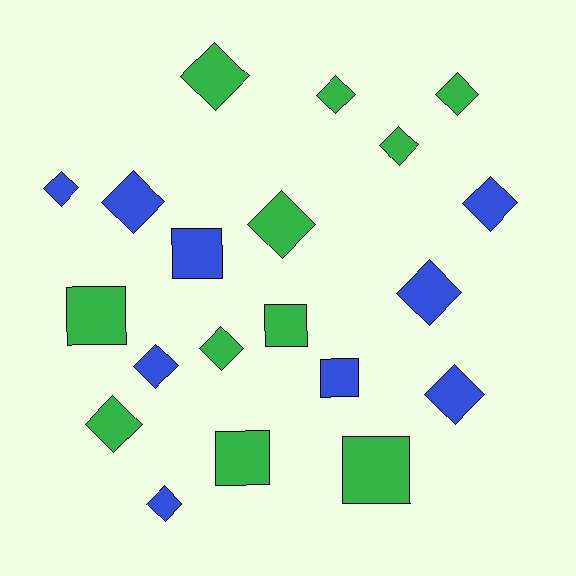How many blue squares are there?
There are 2 blue squares.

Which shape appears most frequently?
Diamond, with 14 objects.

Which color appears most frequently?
Green, with 11 objects.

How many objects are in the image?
There are 20 objects.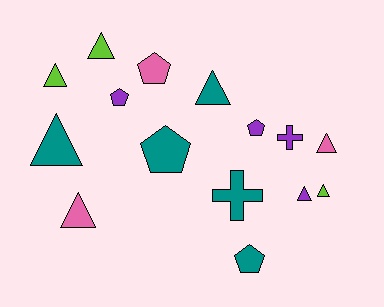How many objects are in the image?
There are 15 objects.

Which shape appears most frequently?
Triangle, with 8 objects.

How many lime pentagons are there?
There are no lime pentagons.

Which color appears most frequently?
Teal, with 5 objects.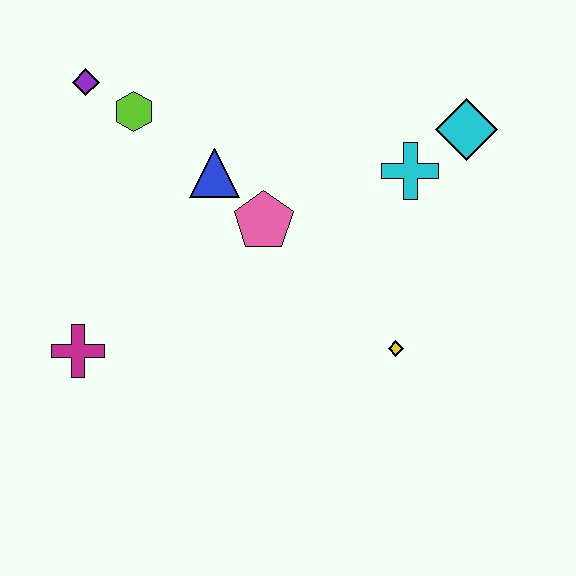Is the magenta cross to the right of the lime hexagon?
No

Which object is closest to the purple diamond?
The lime hexagon is closest to the purple diamond.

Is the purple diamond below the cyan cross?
No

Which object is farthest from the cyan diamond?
The magenta cross is farthest from the cyan diamond.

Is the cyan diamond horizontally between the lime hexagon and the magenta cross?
No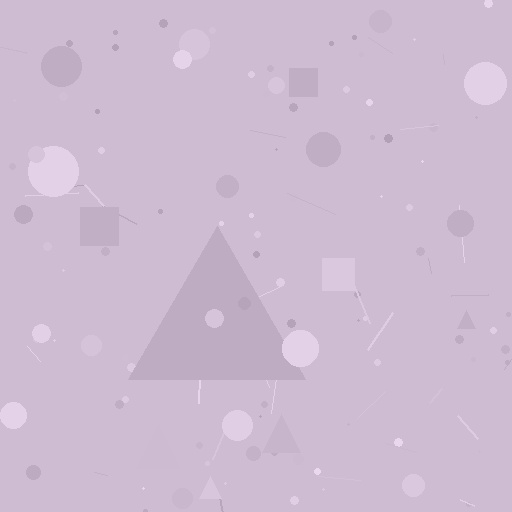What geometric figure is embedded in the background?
A triangle is embedded in the background.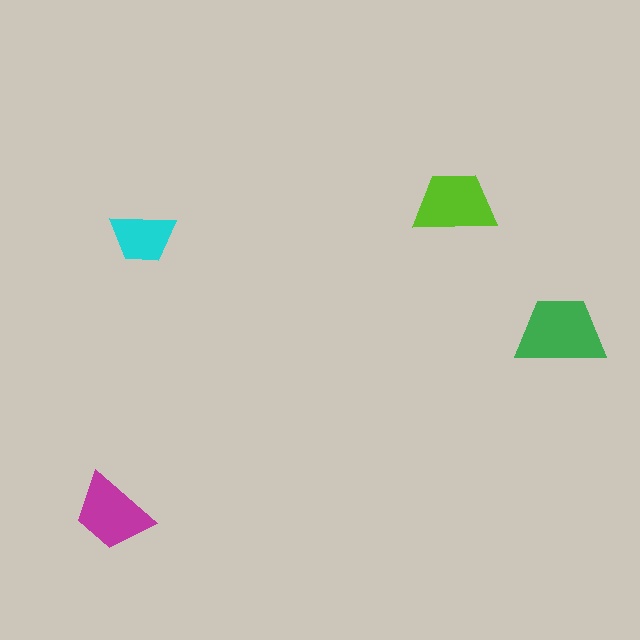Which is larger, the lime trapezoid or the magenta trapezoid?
The lime one.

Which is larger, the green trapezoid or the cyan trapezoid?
The green one.